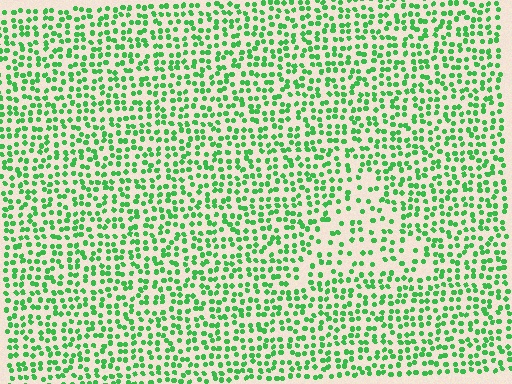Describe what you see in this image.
The image contains small green elements arranged at two different densities. A triangle-shaped region is visible where the elements are less densely packed than the surrounding area.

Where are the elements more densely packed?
The elements are more densely packed outside the triangle boundary.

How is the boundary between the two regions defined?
The boundary is defined by a change in element density (approximately 1.8x ratio). All elements are the same color, size, and shape.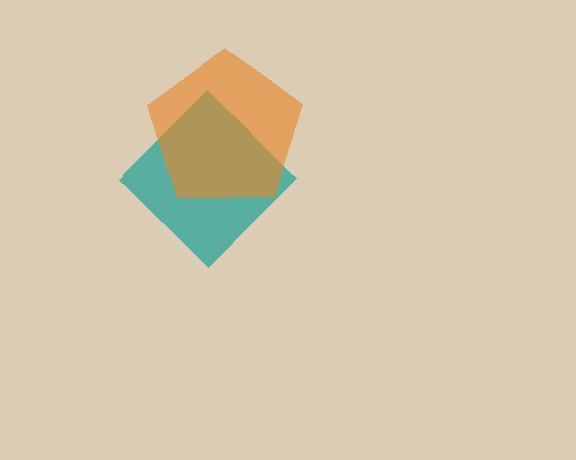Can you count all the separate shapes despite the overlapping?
Yes, there are 2 separate shapes.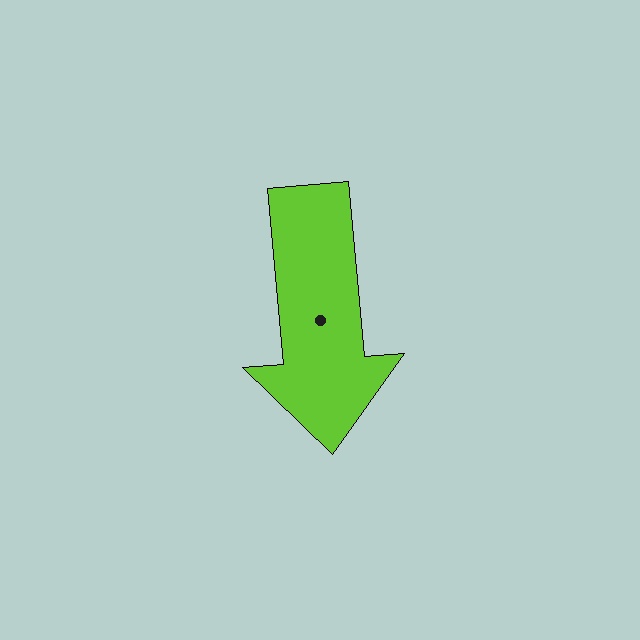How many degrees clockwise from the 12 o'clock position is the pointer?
Approximately 175 degrees.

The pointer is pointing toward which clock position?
Roughly 6 o'clock.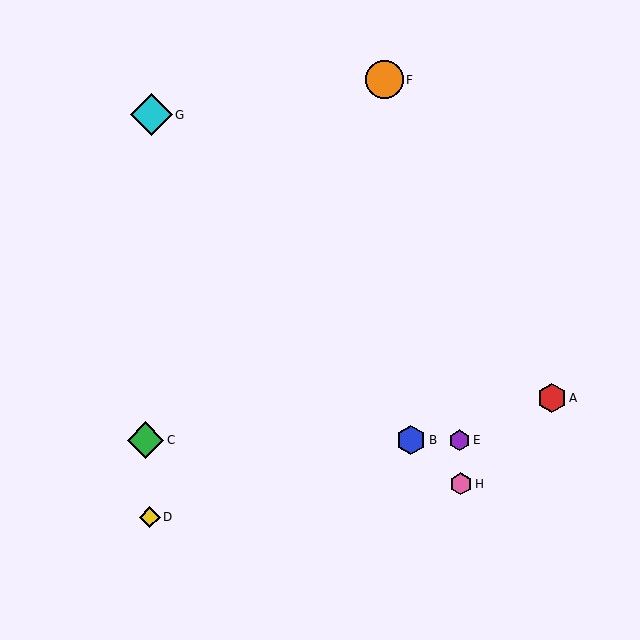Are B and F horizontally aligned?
No, B is at y≈440 and F is at y≈80.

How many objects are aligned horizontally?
3 objects (B, C, E) are aligned horizontally.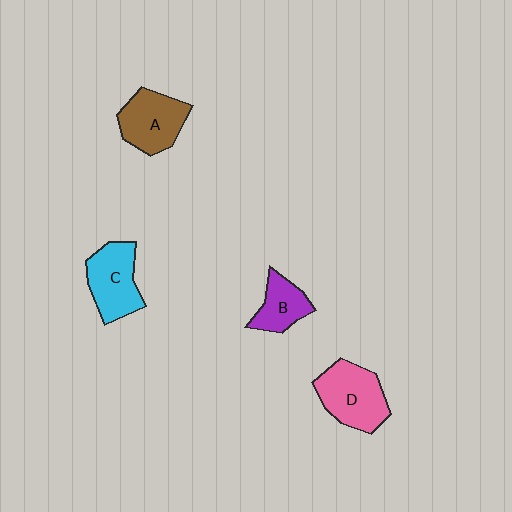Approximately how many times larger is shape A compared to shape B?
Approximately 1.4 times.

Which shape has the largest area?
Shape D (pink).